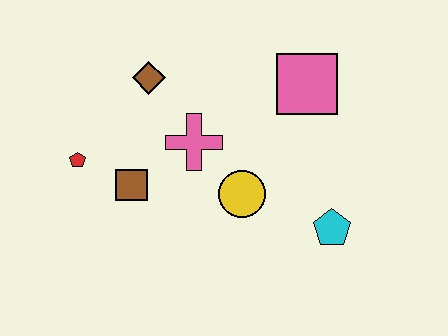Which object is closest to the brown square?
The red pentagon is closest to the brown square.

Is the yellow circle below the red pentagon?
Yes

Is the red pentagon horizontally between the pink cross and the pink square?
No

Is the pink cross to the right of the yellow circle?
No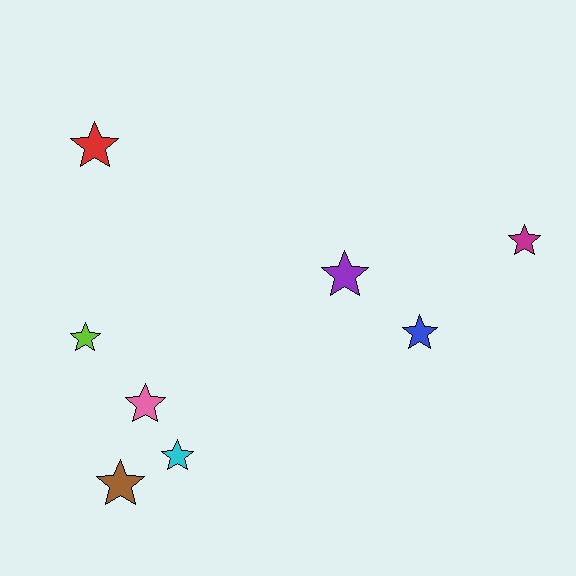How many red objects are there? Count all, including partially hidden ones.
There is 1 red object.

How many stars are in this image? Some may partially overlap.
There are 8 stars.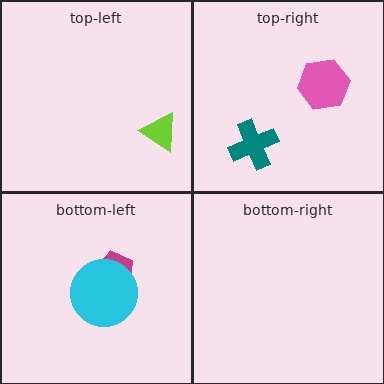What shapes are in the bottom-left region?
The magenta pentagon, the cyan circle.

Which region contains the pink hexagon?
The top-right region.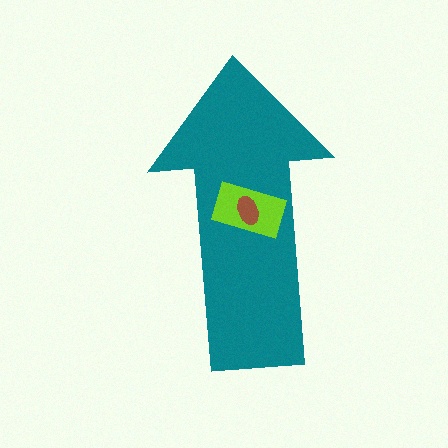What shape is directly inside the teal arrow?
The lime rectangle.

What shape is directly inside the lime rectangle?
The brown ellipse.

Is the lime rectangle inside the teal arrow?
Yes.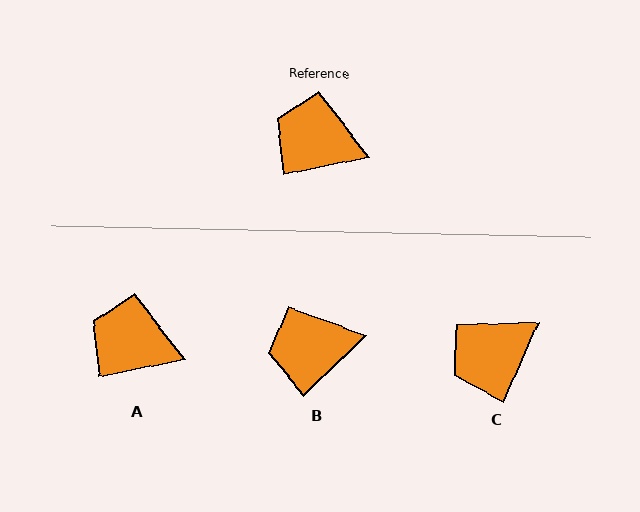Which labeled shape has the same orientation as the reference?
A.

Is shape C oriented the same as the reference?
No, it is off by about 55 degrees.